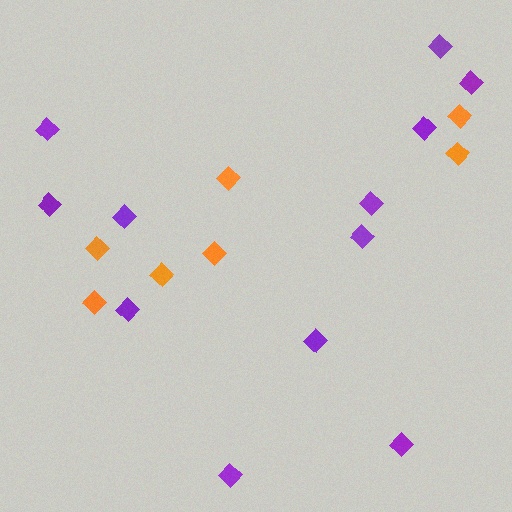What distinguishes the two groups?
There are 2 groups: one group of orange diamonds (7) and one group of purple diamonds (12).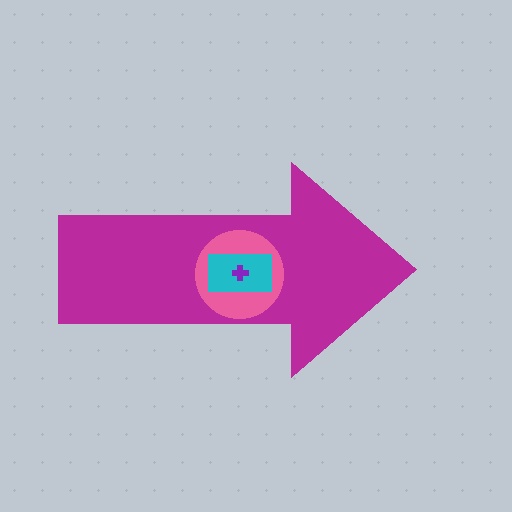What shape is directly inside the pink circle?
The cyan rectangle.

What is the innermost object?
The purple cross.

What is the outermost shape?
The magenta arrow.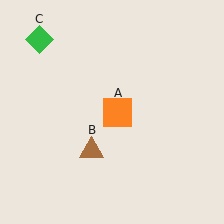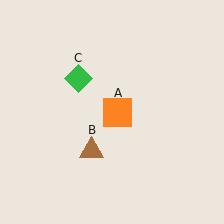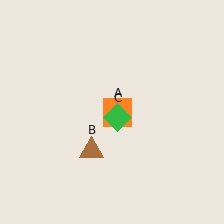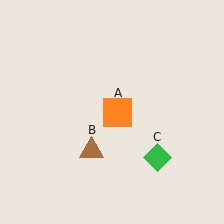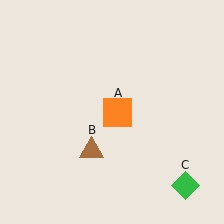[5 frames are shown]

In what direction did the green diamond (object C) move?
The green diamond (object C) moved down and to the right.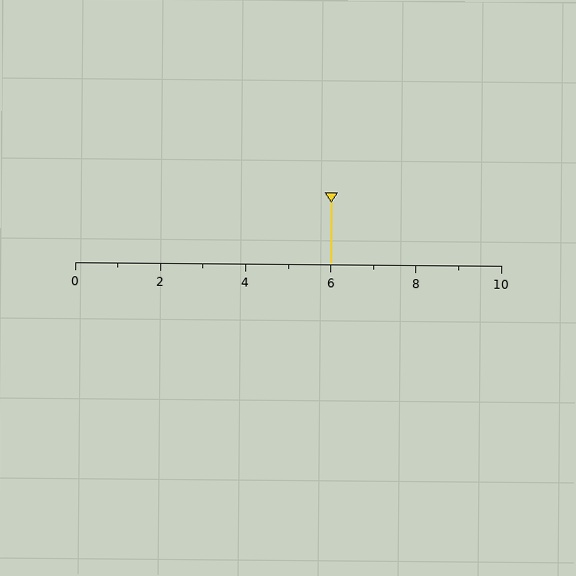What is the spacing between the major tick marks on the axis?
The major ticks are spaced 2 apart.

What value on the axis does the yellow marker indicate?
The marker indicates approximately 6.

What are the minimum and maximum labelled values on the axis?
The axis runs from 0 to 10.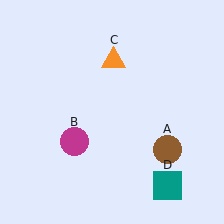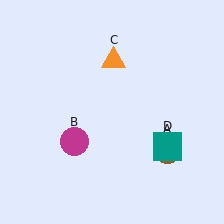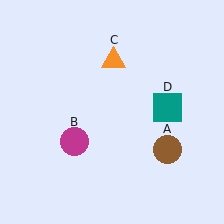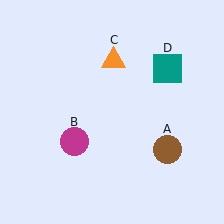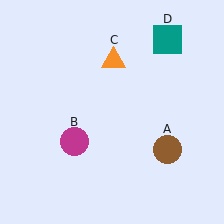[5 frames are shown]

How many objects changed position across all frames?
1 object changed position: teal square (object D).